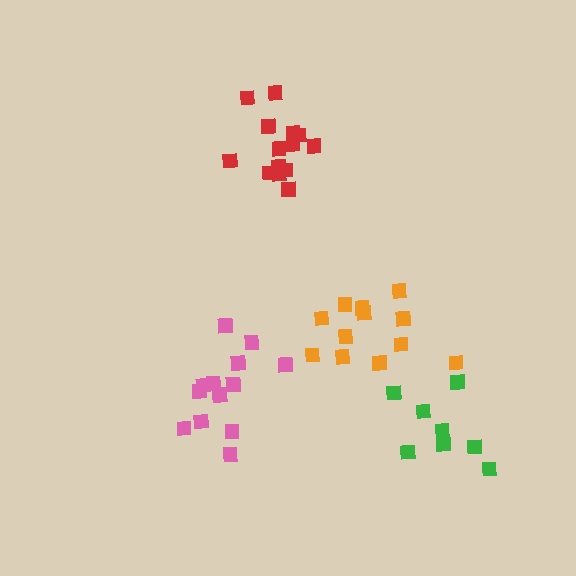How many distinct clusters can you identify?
There are 4 distinct clusters.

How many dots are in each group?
Group 1: 14 dots, Group 2: 13 dots, Group 3: 8 dots, Group 4: 12 dots (47 total).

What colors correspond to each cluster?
The clusters are colored: red, pink, green, orange.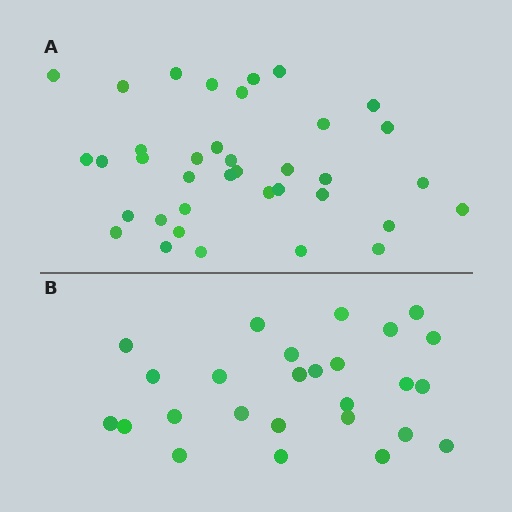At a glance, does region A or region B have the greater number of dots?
Region A (the top region) has more dots.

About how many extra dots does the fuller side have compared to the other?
Region A has roughly 12 or so more dots than region B.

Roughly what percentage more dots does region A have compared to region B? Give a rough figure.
About 40% more.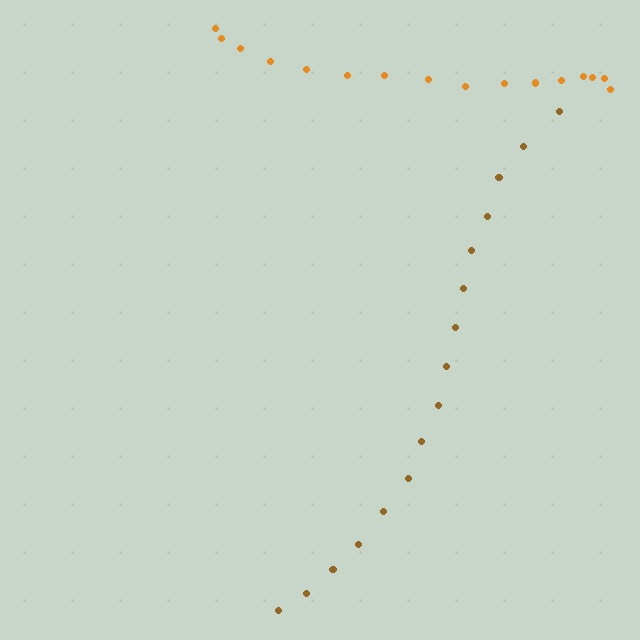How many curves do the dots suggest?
There are 2 distinct paths.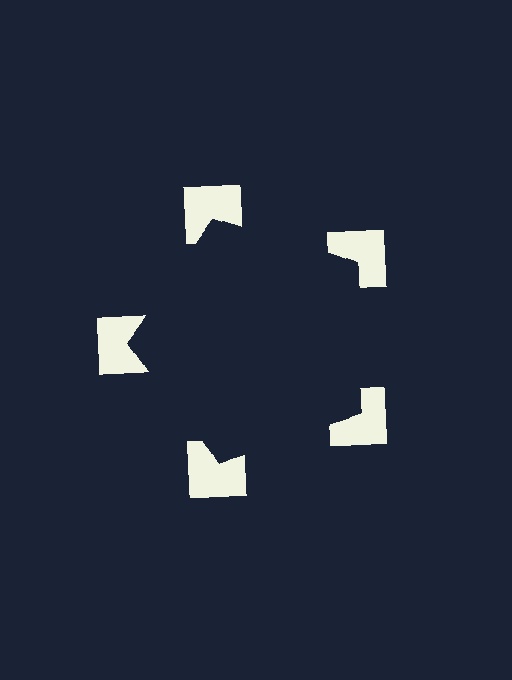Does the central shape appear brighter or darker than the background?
It typically appears slightly darker than the background, even though no actual brightness change is drawn.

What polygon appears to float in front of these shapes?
An illusory pentagon — its edges are inferred from the aligned wedge cuts in the notched squares, not physically drawn.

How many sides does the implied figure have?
5 sides.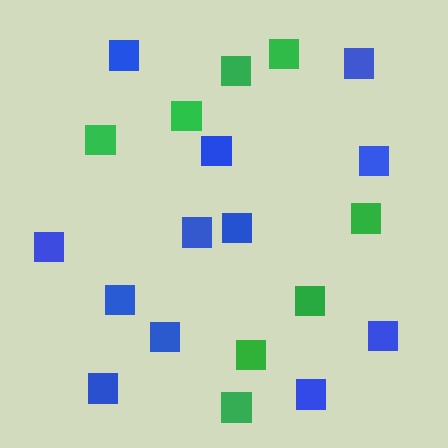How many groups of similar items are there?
There are 2 groups: one group of green squares (8) and one group of blue squares (12).